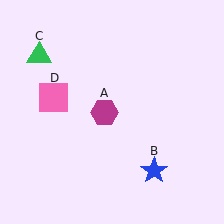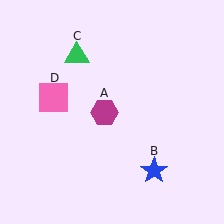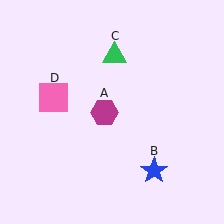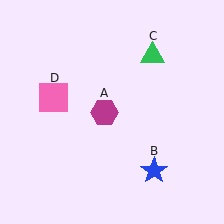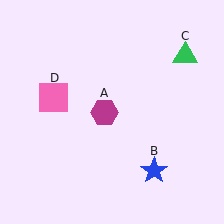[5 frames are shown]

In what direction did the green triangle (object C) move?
The green triangle (object C) moved right.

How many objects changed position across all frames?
1 object changed position: green triangle (object C).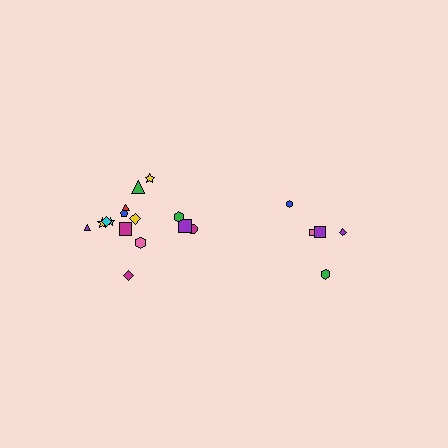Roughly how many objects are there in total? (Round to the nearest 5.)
Roughly 20 objects in total.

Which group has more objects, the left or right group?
The left group.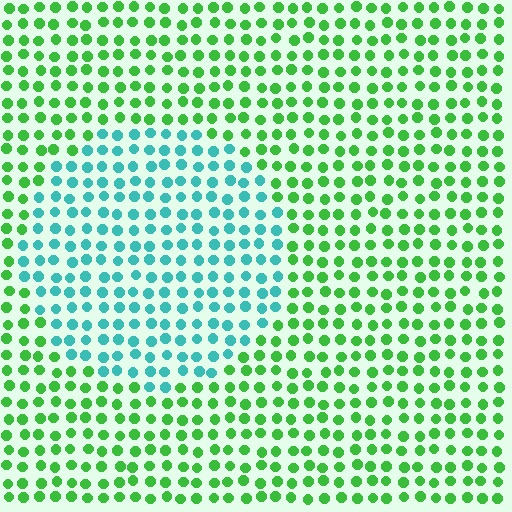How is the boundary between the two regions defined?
The boundary is defined purely by a slight shift in hue (about 55 degrees). Spacing, size, and orientation are identical on both sides.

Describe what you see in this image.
The image is filled with small green elements in a uniform arrangement. A circle-shaped region is visible where the elements are tinted to a slightly different hue, forming a subtle color boundary.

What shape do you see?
I see a circle.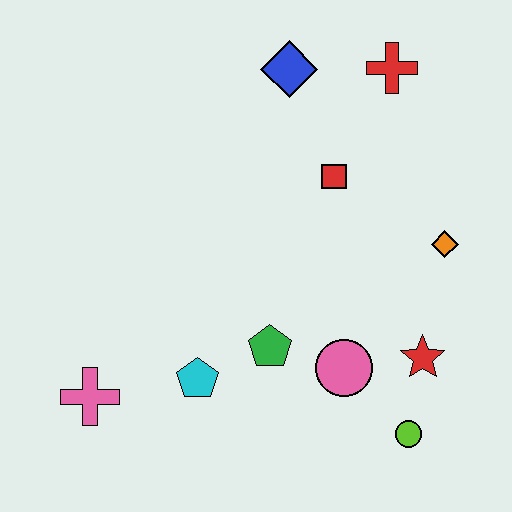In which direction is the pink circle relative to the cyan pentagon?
The pink circle is to the right of the cyan pentagon.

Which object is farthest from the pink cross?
The red cross is farthest from the pink cross.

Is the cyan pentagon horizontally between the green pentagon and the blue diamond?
No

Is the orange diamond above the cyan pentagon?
Yes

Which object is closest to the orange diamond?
The red star is closest to the orange diamond.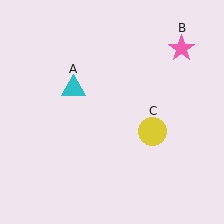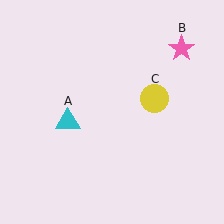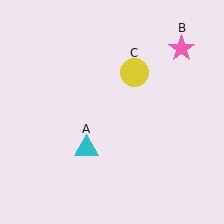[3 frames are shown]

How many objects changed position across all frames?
2 objects changed position: cyan triangle (object A), yellow circle (object C).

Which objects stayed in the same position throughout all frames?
Pink star (object B) remained stationary.